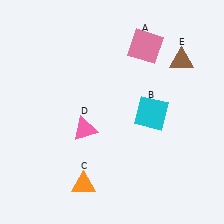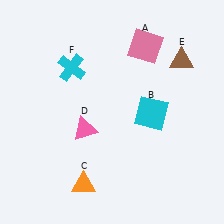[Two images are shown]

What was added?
A cyan cross (F) was added in Image 2.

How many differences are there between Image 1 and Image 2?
There is 1 difference between the two images.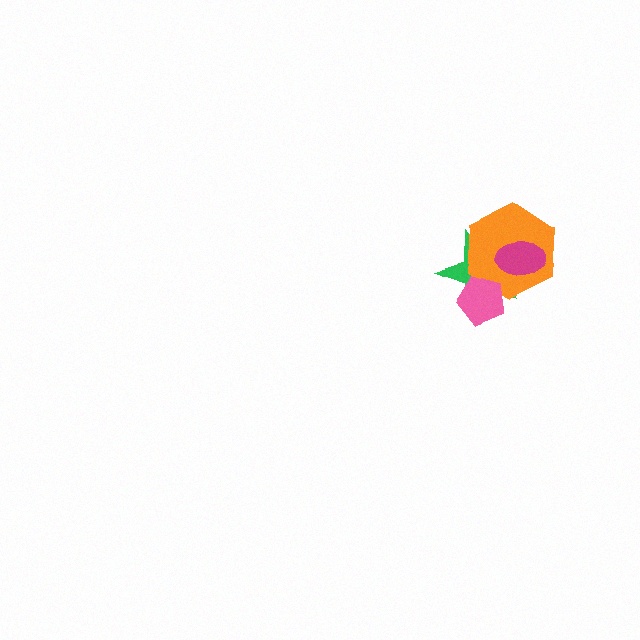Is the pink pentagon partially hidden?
No, no other shape covers it.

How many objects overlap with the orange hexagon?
3 objects overlap with the orange hexagon.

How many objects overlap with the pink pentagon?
2 objects overlap with the pink pentagon.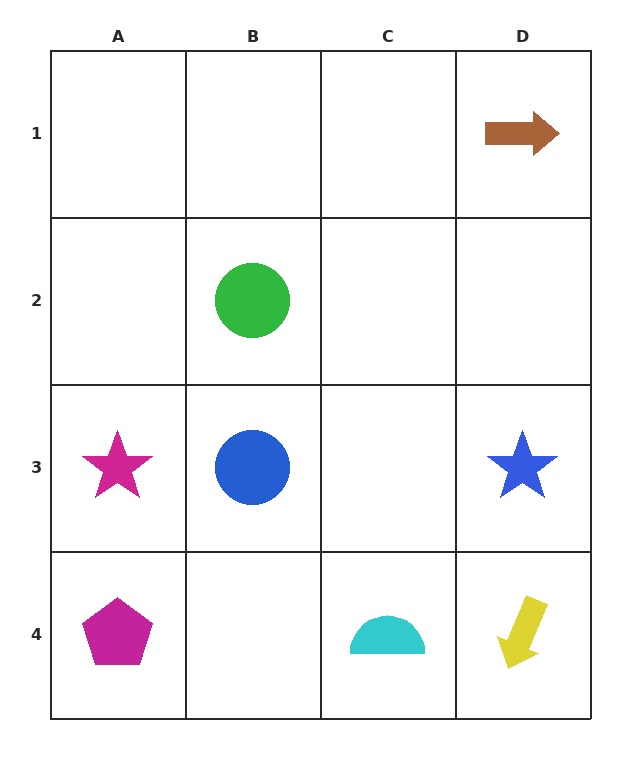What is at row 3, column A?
A magenta star.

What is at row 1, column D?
A brown arrow.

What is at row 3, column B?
A blue circle.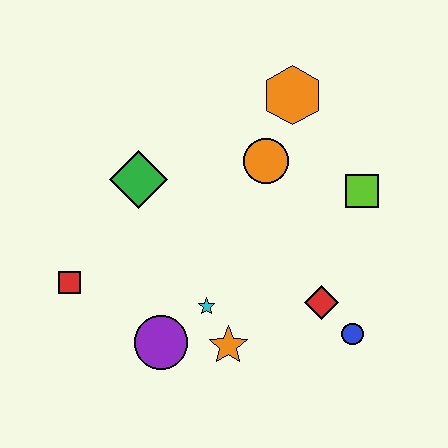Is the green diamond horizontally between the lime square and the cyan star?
No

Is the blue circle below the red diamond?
Yes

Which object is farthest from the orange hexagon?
The red square is farthest from the orange hexagon.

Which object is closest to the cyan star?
The orange star is closest to the cyan star.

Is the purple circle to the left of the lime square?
Yes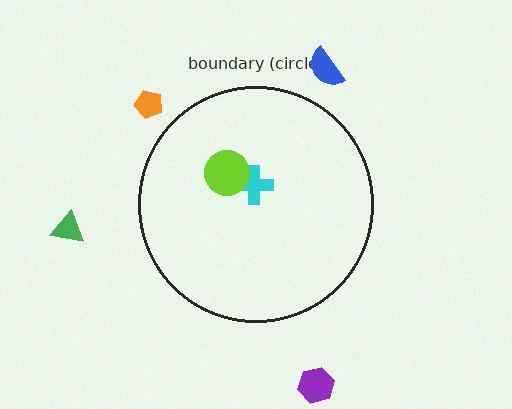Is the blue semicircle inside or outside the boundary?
Outside.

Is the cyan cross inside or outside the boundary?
Inside.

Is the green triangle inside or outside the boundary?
Outside.